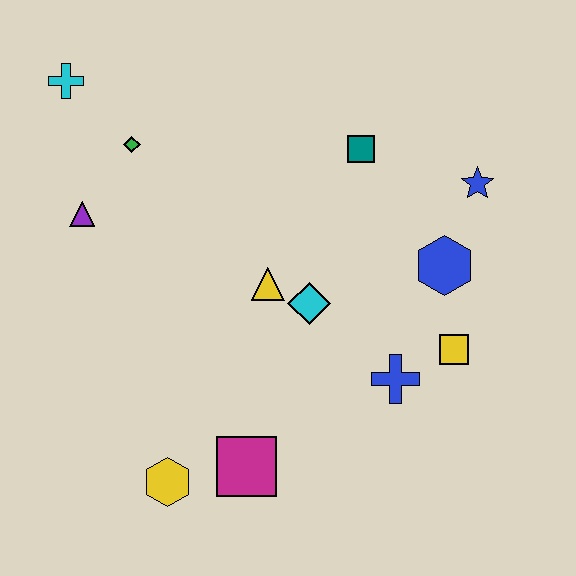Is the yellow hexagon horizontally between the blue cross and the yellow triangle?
No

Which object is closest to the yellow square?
The blue cross is closest to the yellow square.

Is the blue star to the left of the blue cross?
No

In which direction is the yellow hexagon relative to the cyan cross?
The yellow hexagon is below the cyan cross.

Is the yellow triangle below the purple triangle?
Yes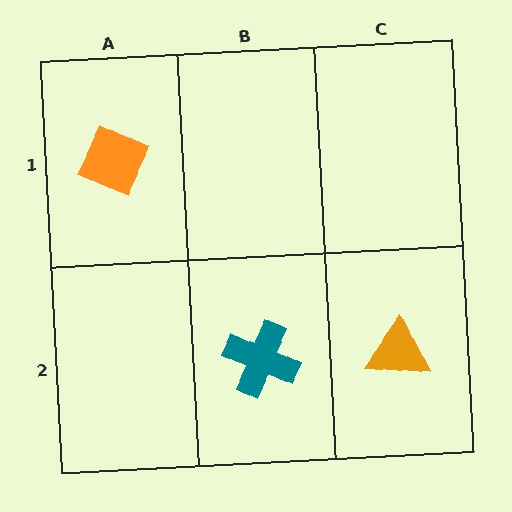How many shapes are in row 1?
1 shape.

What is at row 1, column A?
An orange diamond.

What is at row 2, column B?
A teal cross.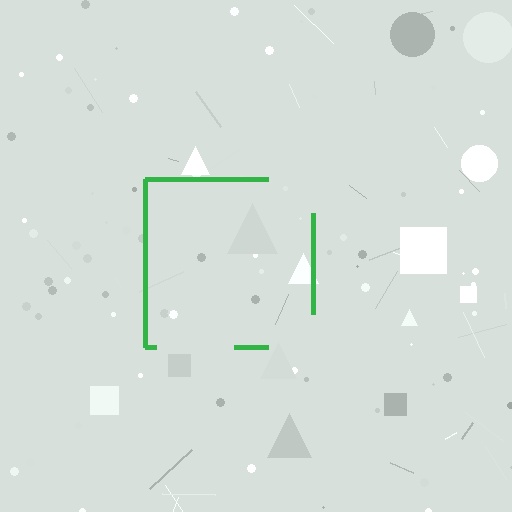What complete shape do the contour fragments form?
The contour fragments form a square.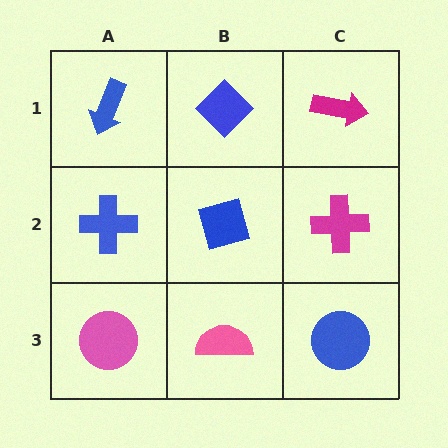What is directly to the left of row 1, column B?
A blue arrow.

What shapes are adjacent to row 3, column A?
A blue cross (row 2, column A), a pink semicircle (row 3, column B).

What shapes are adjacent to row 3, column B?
A blue square (row 2, column B), a pink circle (row 3, column A), a blue circle (row 3, column C).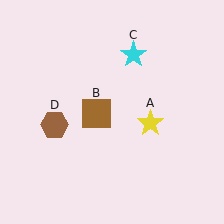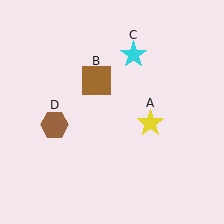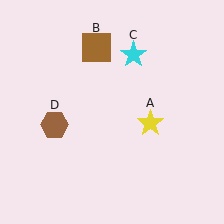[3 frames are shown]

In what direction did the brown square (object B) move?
The brown square (object B) moved up.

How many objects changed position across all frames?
1 object changed position: brown square (object B).